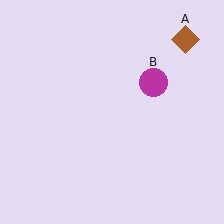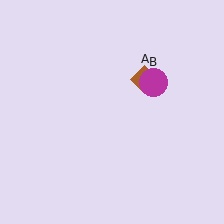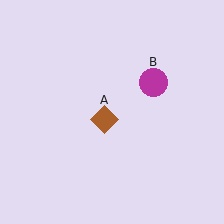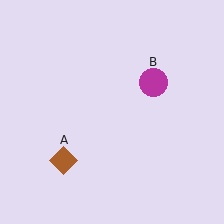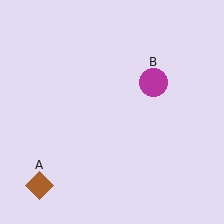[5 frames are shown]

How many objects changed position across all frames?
1 object changed position: brown diamond (object A).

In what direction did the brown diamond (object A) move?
The brown diamond (object A) moved down and to the left.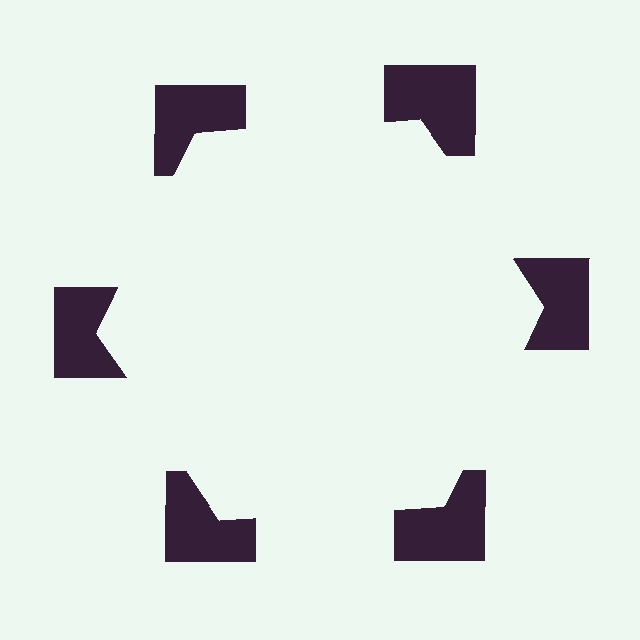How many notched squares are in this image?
There are 6 — one at each vertex of the illusory hexagon.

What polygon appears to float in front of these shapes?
An illusory hexagon — its edges are inferred from the aligned wedge cuts in the notched squares, not physically drawn.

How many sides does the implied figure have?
6 sides.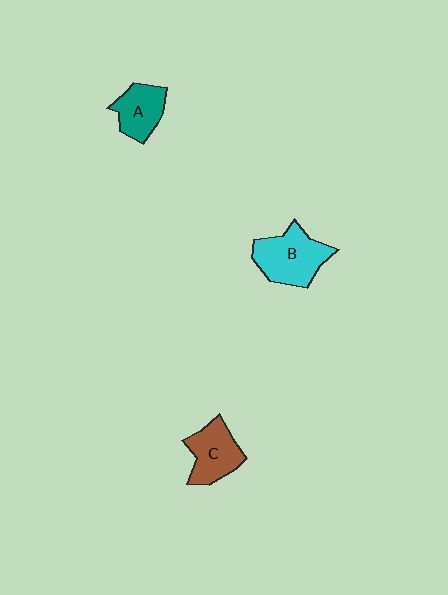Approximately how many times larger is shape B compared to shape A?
Approximately 1.5 times.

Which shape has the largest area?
Shape B (cyan).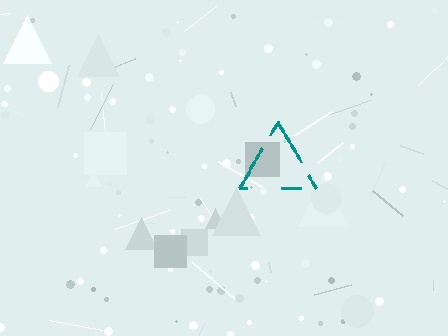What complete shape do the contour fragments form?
The contour fragments form a triangle.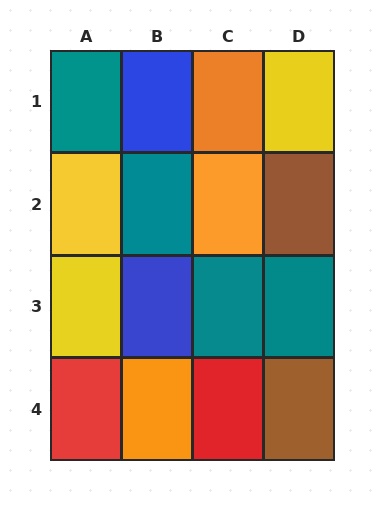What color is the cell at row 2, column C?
Orange.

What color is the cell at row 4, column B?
Orange.